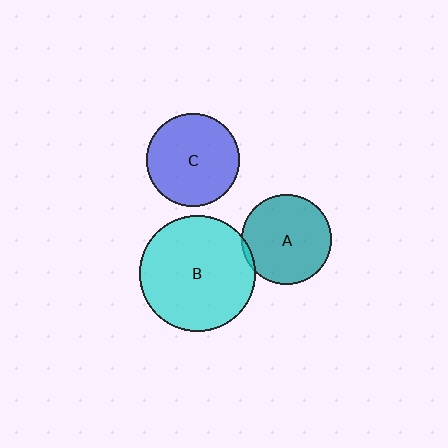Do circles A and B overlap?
Yes.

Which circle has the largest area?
Circle B (cyan).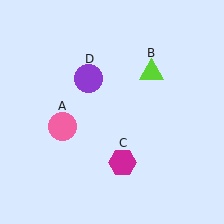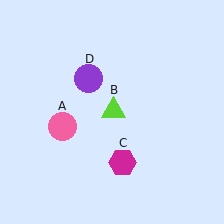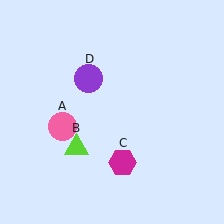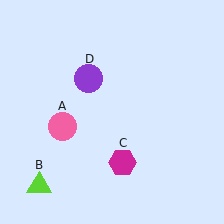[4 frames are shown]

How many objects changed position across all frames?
1 object changed position: lime triangle (object B).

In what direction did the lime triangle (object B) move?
The lime triangle (object B) moved down and to the left.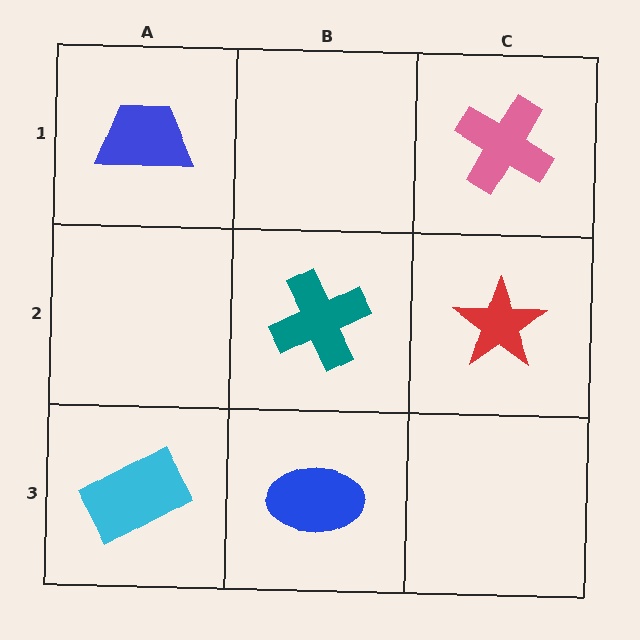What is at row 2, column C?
A red star.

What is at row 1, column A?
A blue trapezoid.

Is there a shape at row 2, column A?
No, that cell is empty.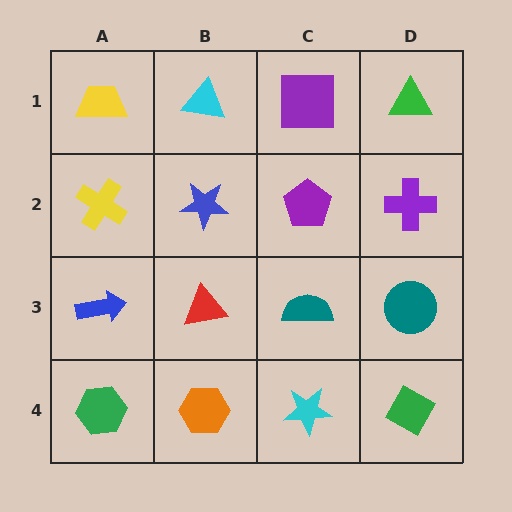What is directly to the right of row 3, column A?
A red triangle.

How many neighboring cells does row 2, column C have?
4.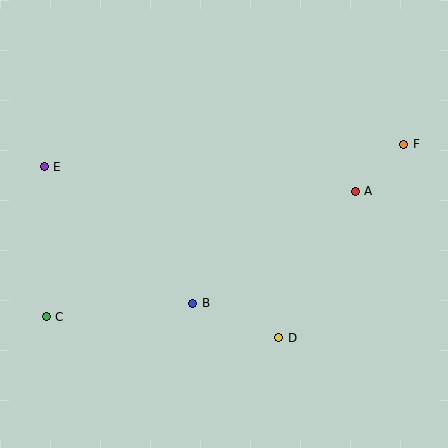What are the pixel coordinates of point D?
Point D is at (279, 338).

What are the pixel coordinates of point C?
Point C is at (46, 317).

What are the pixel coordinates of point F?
Point F is at (404, 144).